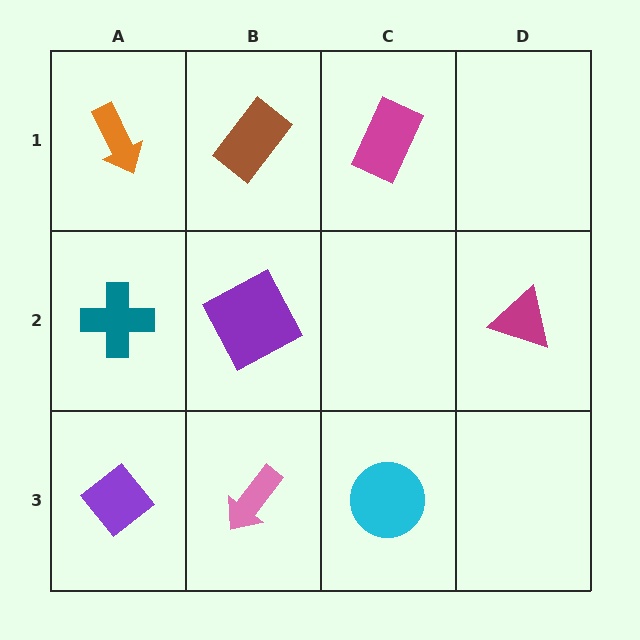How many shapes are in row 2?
3 shapes.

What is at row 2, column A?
A teal cross.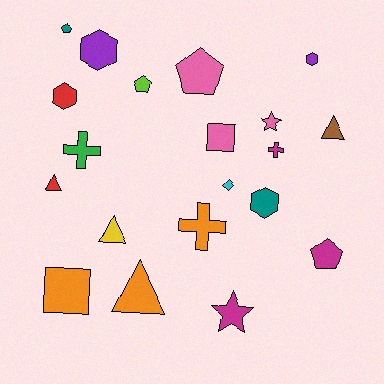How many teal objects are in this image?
There are 2 teal objects.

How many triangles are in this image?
There are 4 triangles.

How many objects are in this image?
There are 20 objects.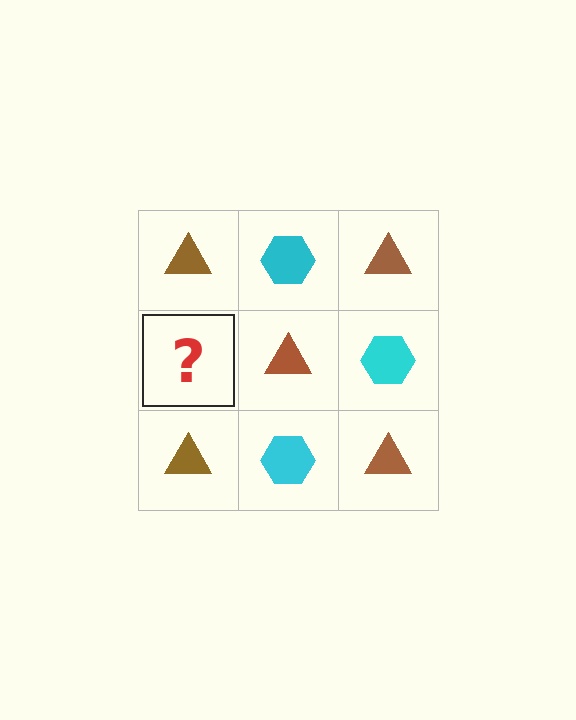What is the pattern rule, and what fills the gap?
The rule is that it alternates brown triangle and cyan hexagon in a checkerboard pattern. The gap should be filled with a cyan hexagon.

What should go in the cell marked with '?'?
The missing cell should contain a cyan hexagon.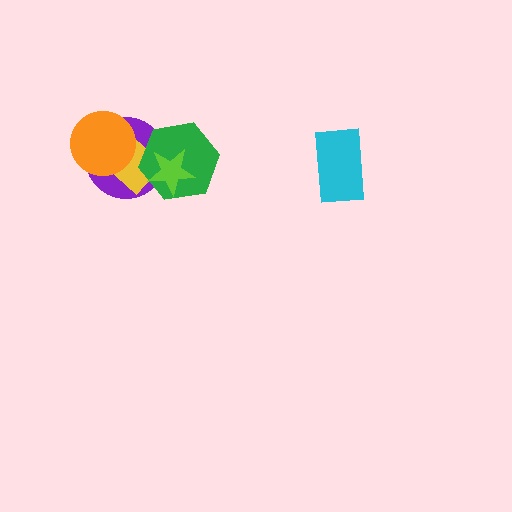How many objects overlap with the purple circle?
4 objects overlap with the purple circle.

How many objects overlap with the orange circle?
2 objects overlap with the orange circle.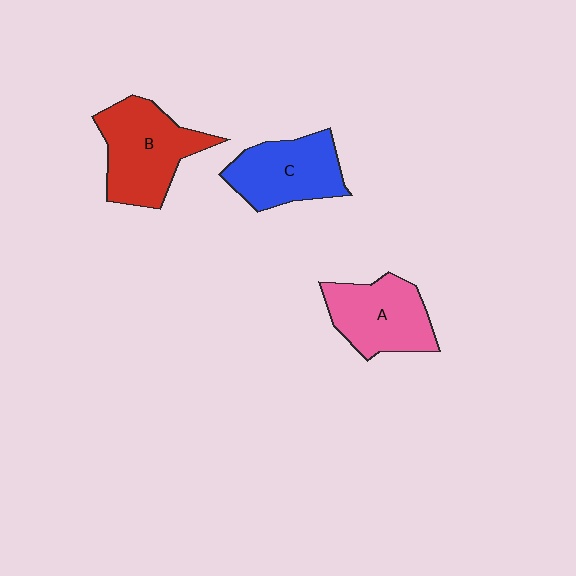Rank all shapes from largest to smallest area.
From largest to smallest: B (red), A (pink), C (blue).